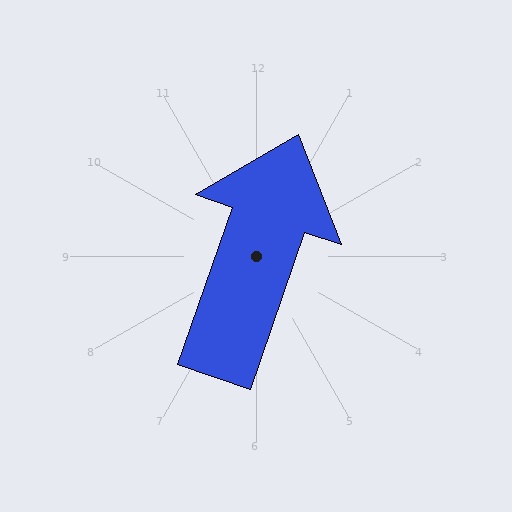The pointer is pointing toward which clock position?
Roughly 1 o'clock.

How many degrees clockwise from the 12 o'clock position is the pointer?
Approximately 19 degrees.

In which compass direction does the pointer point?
North.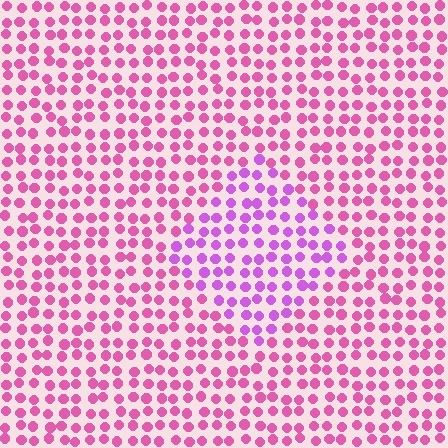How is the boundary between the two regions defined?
The boundary is defined purely by a slight shift in hue (about 32 degrees). Spacing, size, and orientation are identical on both sides.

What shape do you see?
I see a diamond.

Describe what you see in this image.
The image is filled with small pink elements in a uniform arrangement. A diamond-shaped region is visible where the elements are tinted to a slightly different hue, forming a subtle color boundary.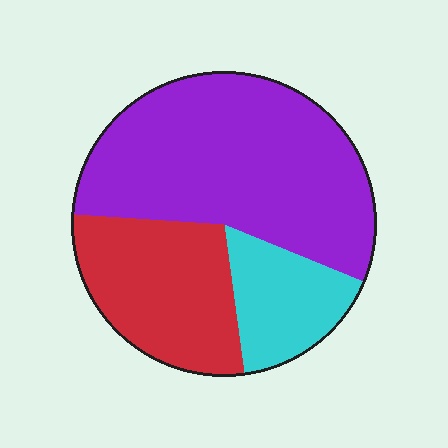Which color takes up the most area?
Purple, at roughly 55%.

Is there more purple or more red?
Purple.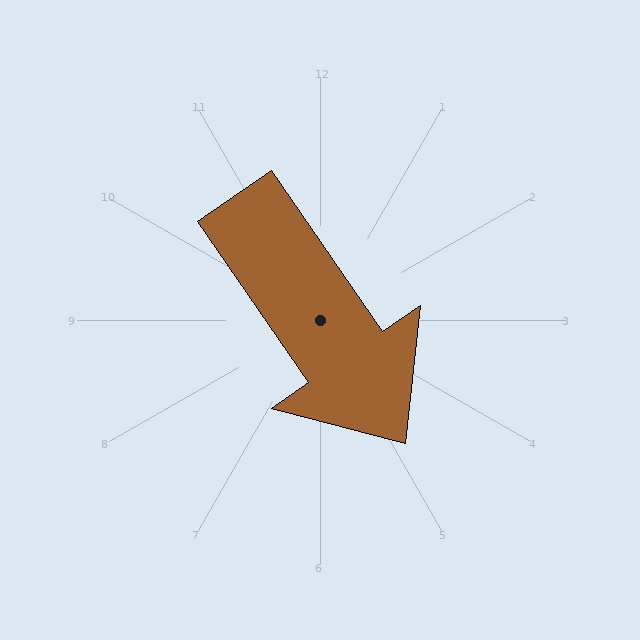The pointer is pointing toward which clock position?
Roughly 5 o'clock.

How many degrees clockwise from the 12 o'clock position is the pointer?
Approximately 145 degrees.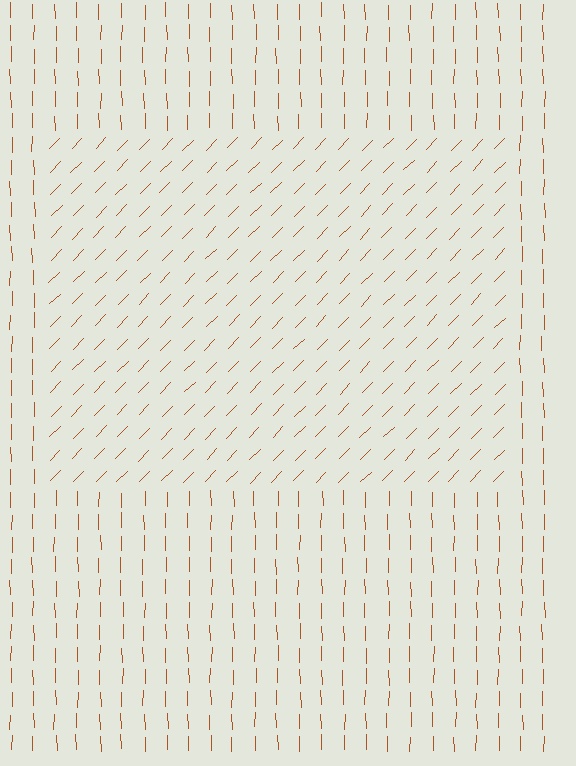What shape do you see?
I see a rectangle.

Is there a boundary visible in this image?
Yes, there is a texture boundary formed by a change in line orientation.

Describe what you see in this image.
The image is filled with small brown line segments. A rectangle region in the image has lines oriented differently from the surrounding lines, creating a visible texture boundary.